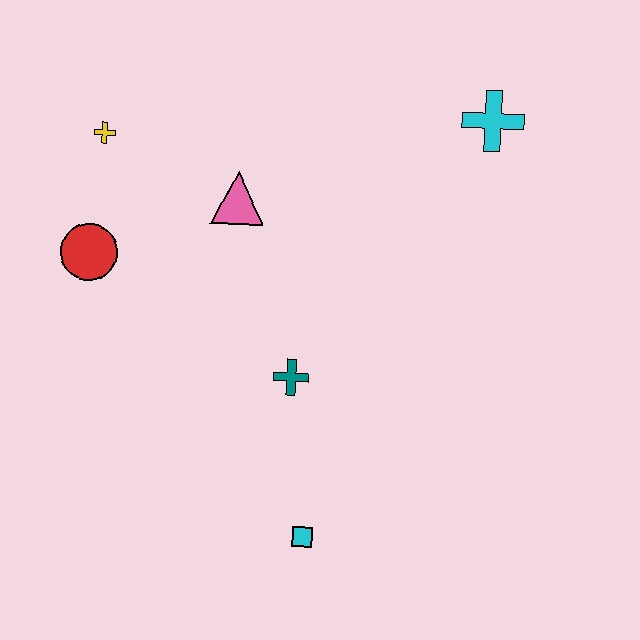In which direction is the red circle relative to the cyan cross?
The red circle is to the left of the cyan cross.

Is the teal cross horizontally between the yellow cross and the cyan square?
Yes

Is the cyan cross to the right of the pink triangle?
Yes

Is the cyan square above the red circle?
No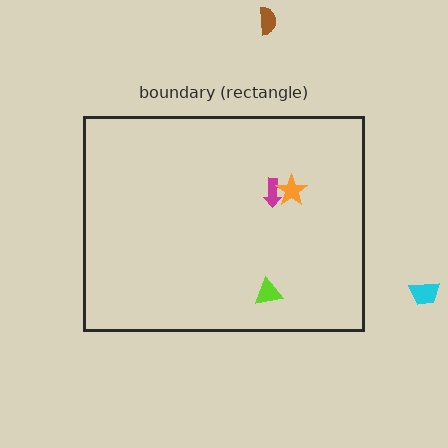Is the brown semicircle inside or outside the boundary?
Outside.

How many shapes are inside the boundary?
3 inside, 2 outside.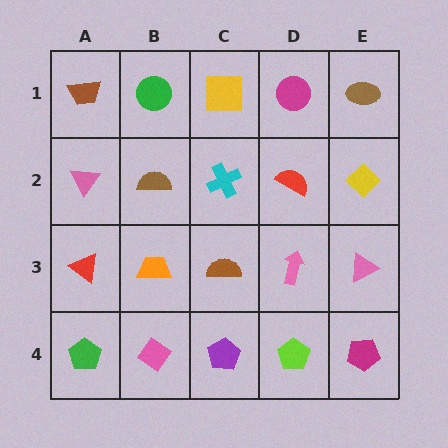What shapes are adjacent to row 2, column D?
A magenta circle (row 1, column D), a pink arrow (row 3, column D), a cyan cross (row 2, column C), a yellow diamond (row 2, column E).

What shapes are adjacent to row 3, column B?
A brown semicircle (row 2, column B), a pink diamond (row 4, column B), a red triangle (row 3, column A), a brown semicircle (row 3, column C).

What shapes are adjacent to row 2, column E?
A brown ellipse (row 1, column E), a pink triangle (row 3, column E), a red semicircle (row 2, column D).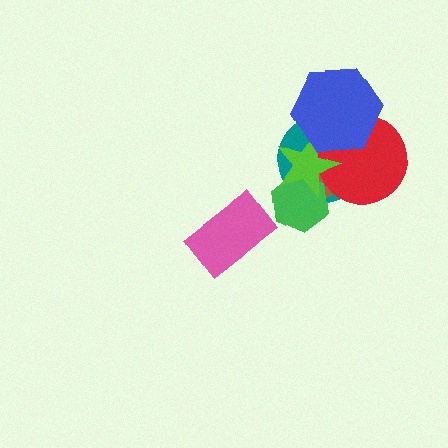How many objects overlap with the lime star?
5 objects overlap with the lime star.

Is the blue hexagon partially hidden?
No, no other shape covers it.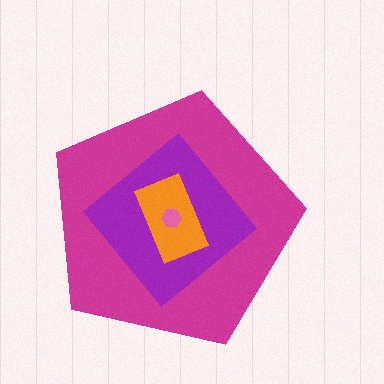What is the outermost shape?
The magenta pentagon.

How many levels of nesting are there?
4.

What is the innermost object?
The pink hexagon.